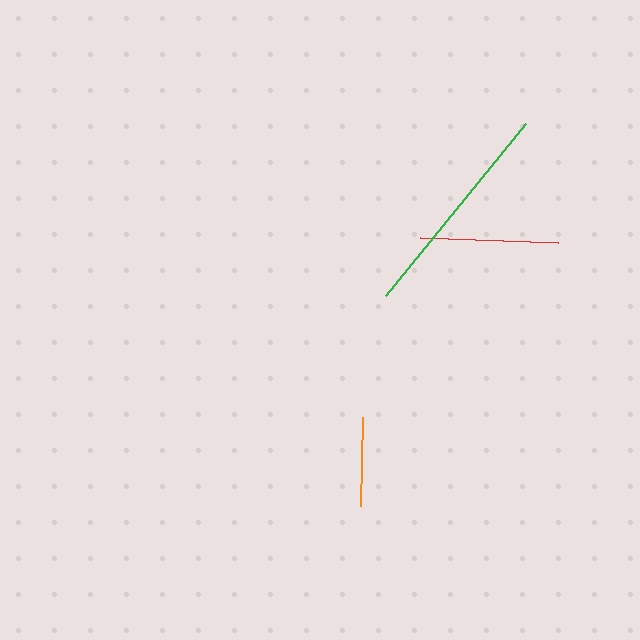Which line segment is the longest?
The green line is the longest at approximately 221 pixels.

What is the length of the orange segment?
The orange segment is approximately 89 pixels long.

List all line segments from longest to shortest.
From longest to shortest: green, red, orange.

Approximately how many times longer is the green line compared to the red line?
The green line is approximately 1.6 times the length of the red line.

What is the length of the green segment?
The green segment is approximately 221 pixels long.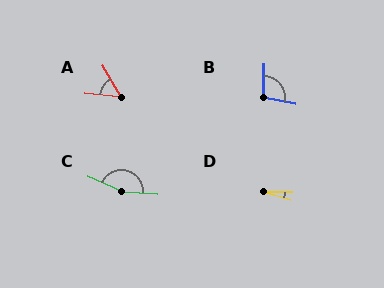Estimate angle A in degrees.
Approximately 53 degrees.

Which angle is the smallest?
D, at approximately 17 degrees.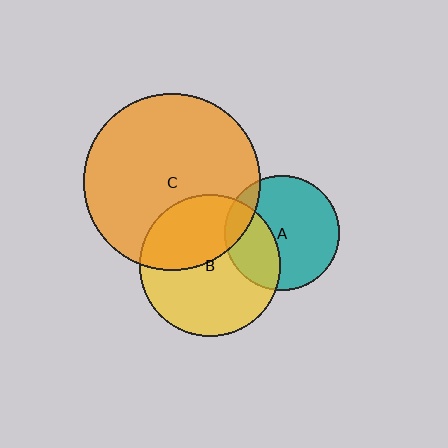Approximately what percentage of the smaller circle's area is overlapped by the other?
Approximately 40%.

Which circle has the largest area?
Circle C (orange).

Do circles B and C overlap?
Yes.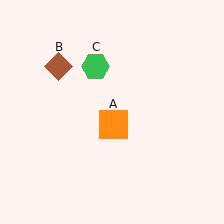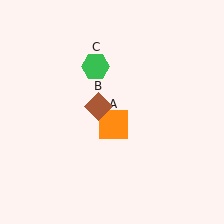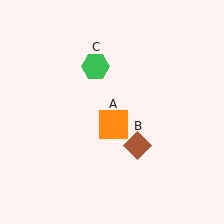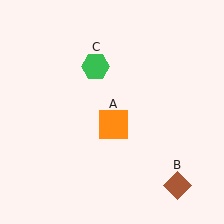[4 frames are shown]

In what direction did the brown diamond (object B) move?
The brown diamond (object B) moved down and to the right.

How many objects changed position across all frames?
1 object changed position: brown diamond (object B).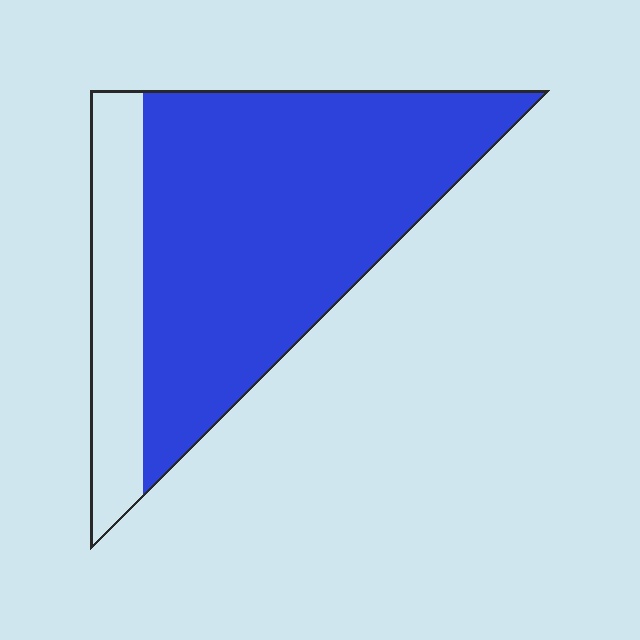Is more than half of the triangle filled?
Yes.